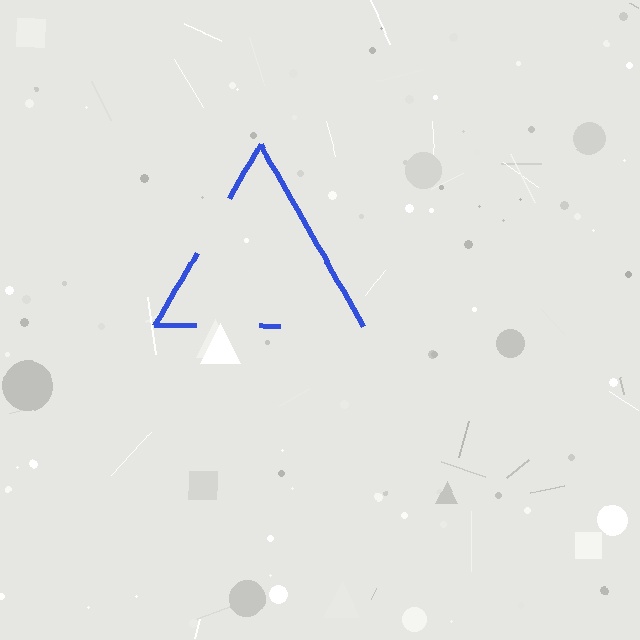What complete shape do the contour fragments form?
The contour fragments form a triangle.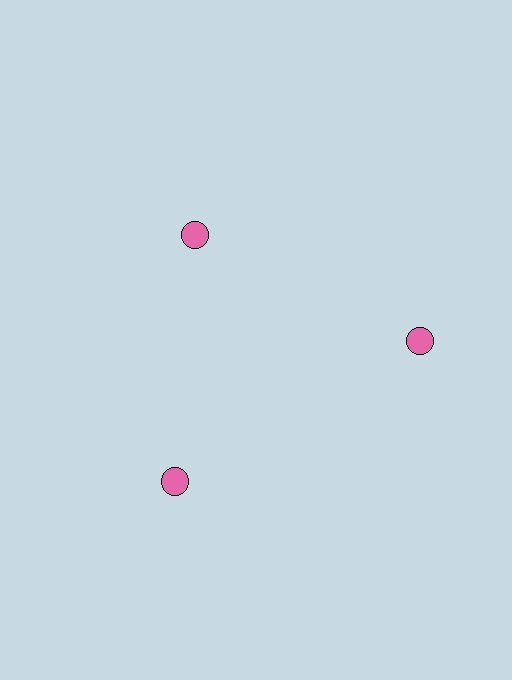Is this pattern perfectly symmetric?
No. The 3 pink circles are arranged in a ring, but one element near the 11 o'clock position is pulled inward toward the center, breaking the 3-fold rotational symmetry.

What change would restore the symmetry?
The symmetry would be restored by moving it outward, back onto the ring so that all 3 circles sit at equal angles and equal distance from the center.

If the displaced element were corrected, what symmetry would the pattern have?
It would have 3-fold rotational symmetry — the pattern would map onto itself every 120 degrees.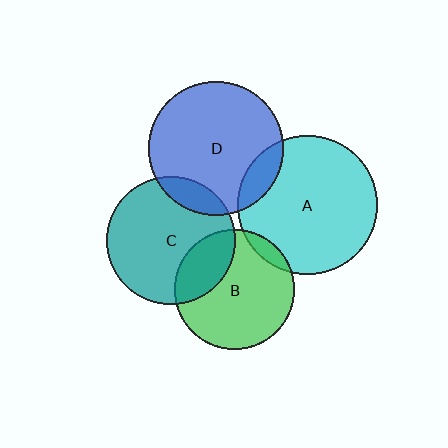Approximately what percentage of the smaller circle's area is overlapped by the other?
Approximately 25%.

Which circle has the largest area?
Circle A (cyan).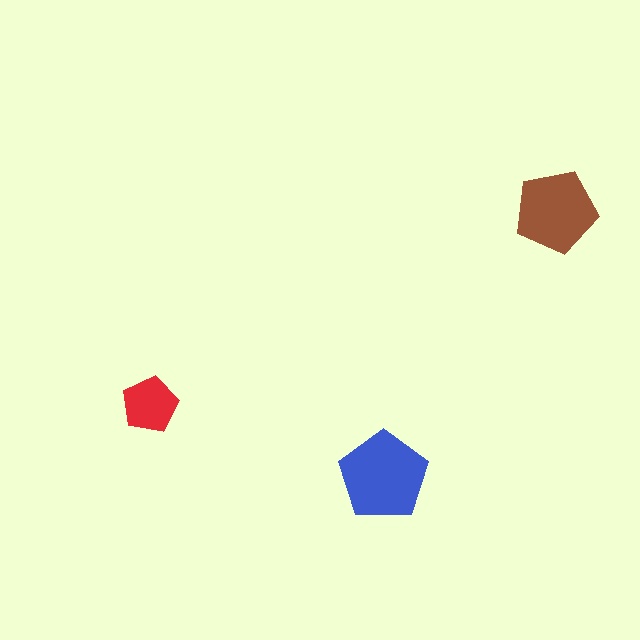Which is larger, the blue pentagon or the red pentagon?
The blue one.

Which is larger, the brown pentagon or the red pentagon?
The brown one.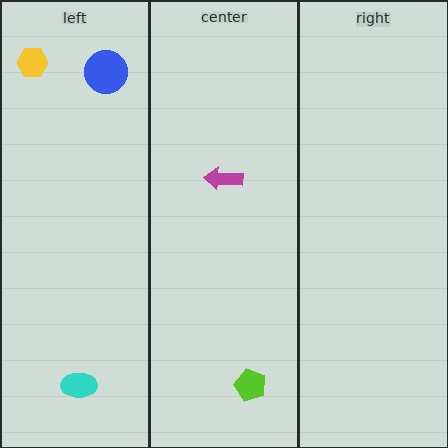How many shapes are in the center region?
2.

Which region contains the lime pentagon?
The center region.